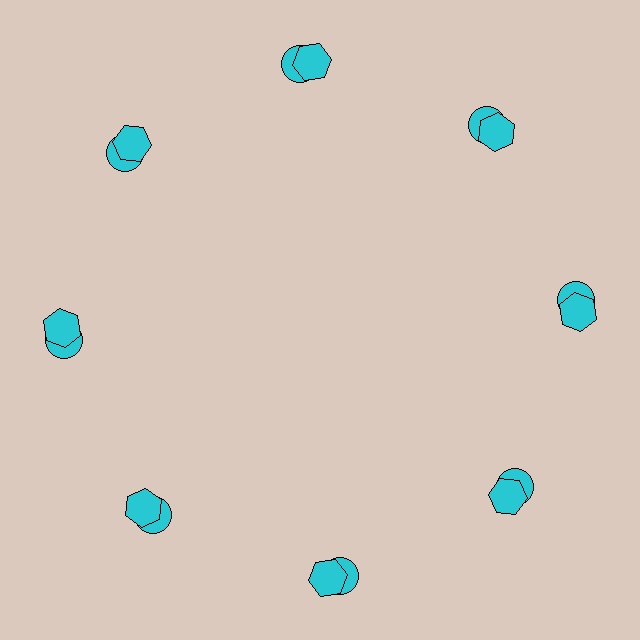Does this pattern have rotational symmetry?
Yes, this pattern has 8-fold rotational symmetry. It looks the same after rotating 45 degrees around the center.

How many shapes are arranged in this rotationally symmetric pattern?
There are 16 shapes, arranged in 8 groups of 2.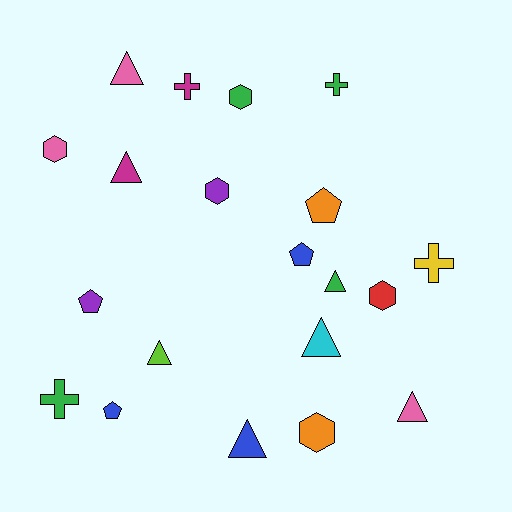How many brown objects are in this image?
There are no brown objects.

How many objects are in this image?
There are 20 objects.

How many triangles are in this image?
There are 7 triangles.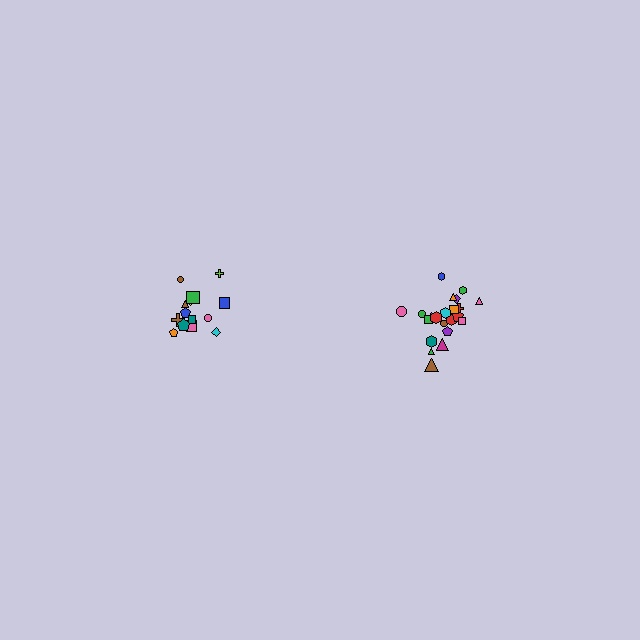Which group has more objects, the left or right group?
The right group.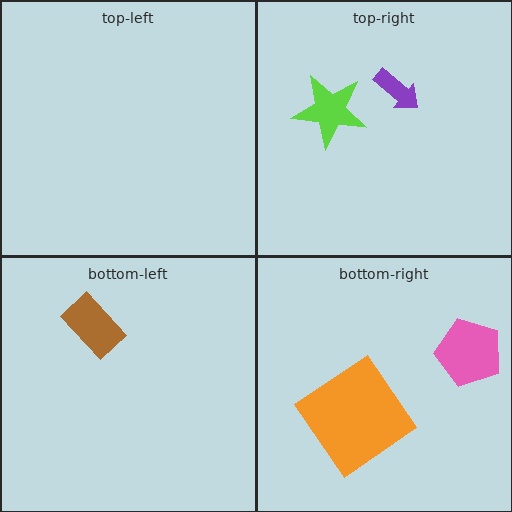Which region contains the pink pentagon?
The bottom-right region.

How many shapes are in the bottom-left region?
1.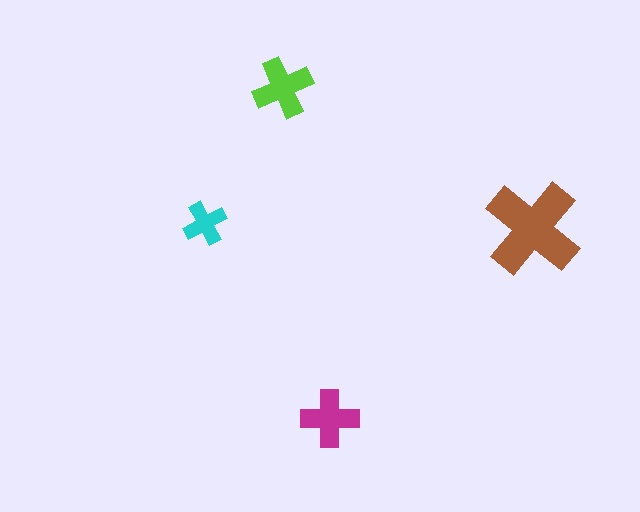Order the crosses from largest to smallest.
the brown one, the lime one, the magenta one, the cyan one.